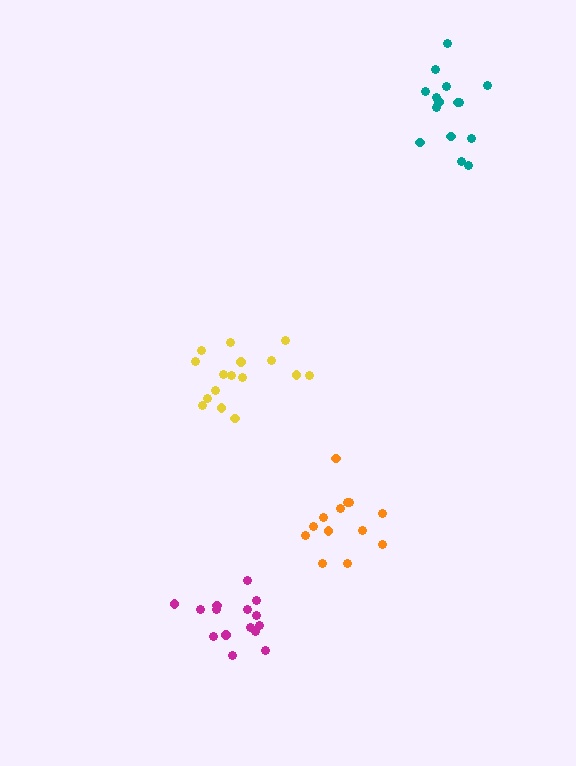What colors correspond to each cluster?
The clusters are colored: teal, yellow, orange, magenta.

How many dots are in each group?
Group 1: 16 dots, Group 2: 16 dots, Group 3: 13 dots, Group 4: 15 dots (60 total).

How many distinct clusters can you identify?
There are 4 distinct clusters.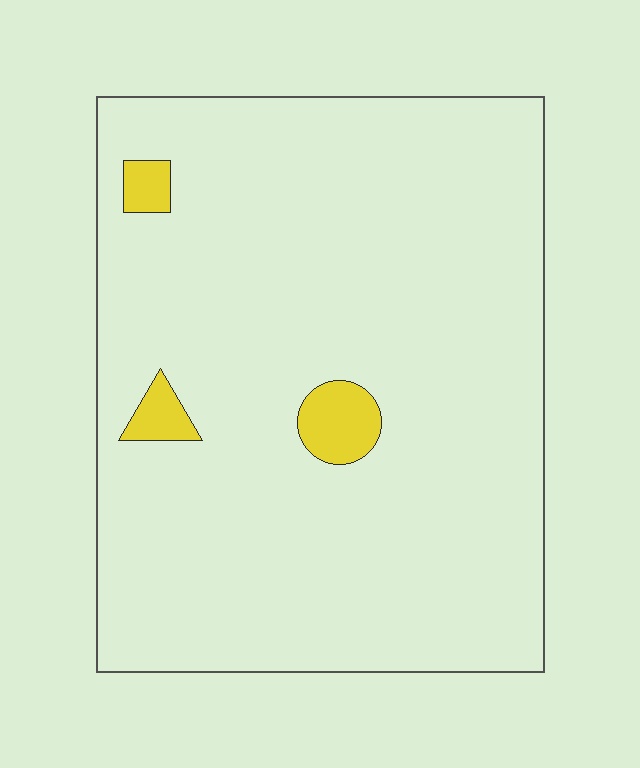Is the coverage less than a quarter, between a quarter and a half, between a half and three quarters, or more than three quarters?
Less than a quarter.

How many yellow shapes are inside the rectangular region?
3.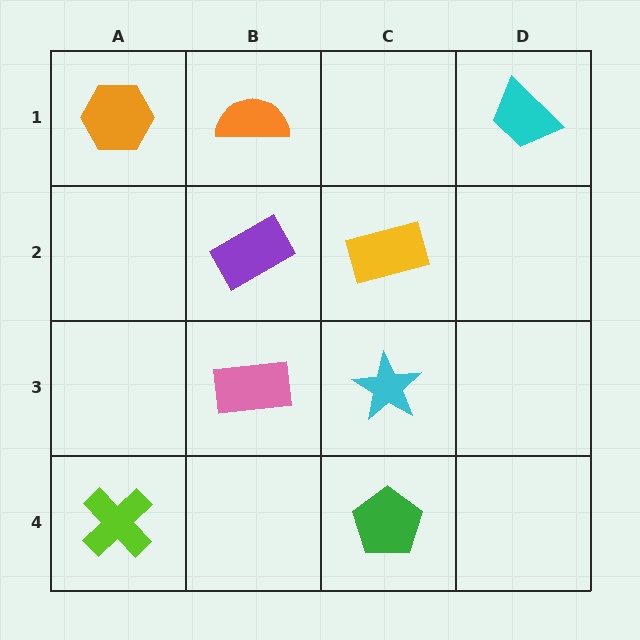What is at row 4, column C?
A green pentagon.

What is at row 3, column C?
A cyan star.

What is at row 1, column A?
An orange hexagon.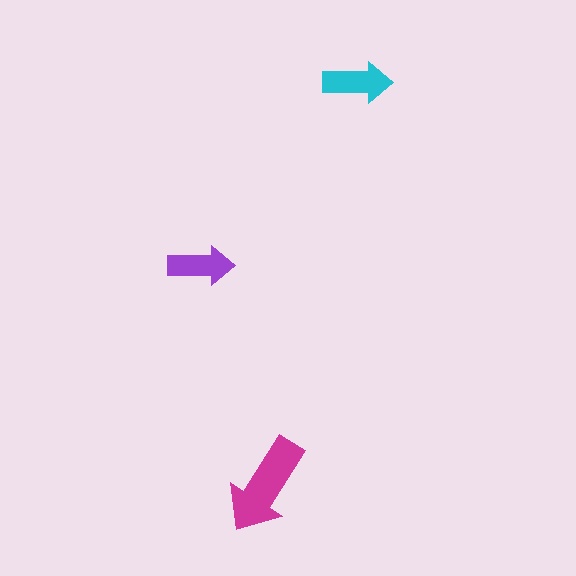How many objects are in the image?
There are 3 objects in the image.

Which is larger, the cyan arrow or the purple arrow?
The cyan one.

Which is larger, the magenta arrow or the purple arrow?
The magenta one.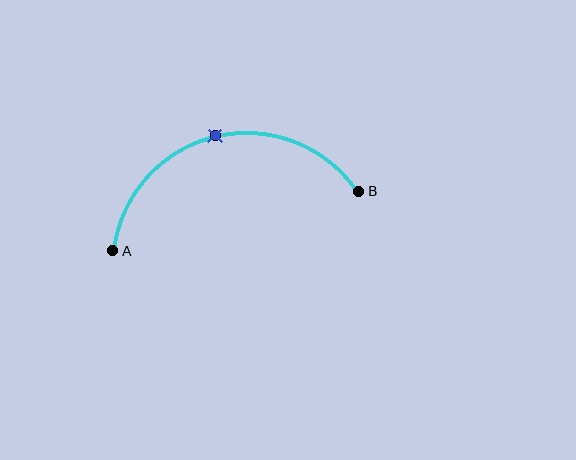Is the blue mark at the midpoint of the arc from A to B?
Yes. The blue mark lies on the arc at equal arc-length from both A and B — it is the arc midpoint.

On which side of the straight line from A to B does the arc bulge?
The arc bulges above the straight line connecting A and B.